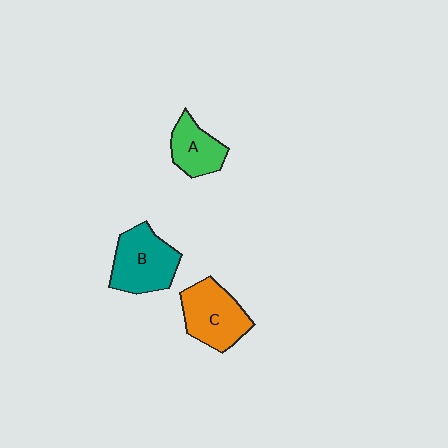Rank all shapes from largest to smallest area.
From largest to smallest: B (teal), C (orange), A (green).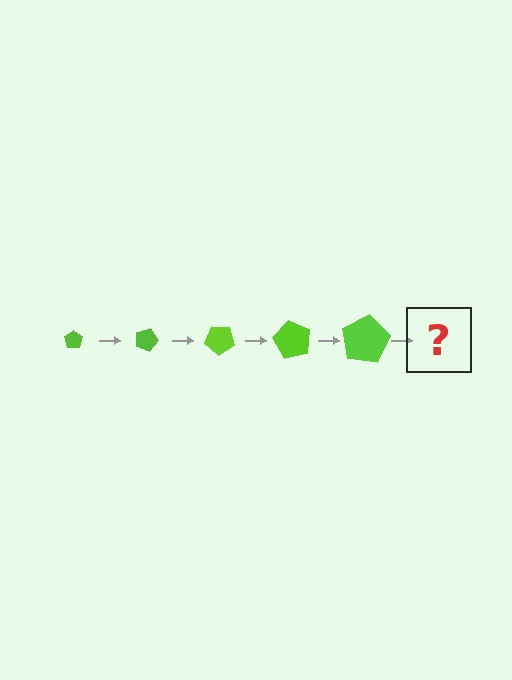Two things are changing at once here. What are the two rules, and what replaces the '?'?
The two rules are that the pentagon grows larger each step and it rotates 20 degrees each step. The '?' should be a pentagon, larger than the previous one and rotated 100 degrees from the start.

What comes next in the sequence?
The next element should be a pentagon, larger than the previous one and rotated 100 degrees from the start.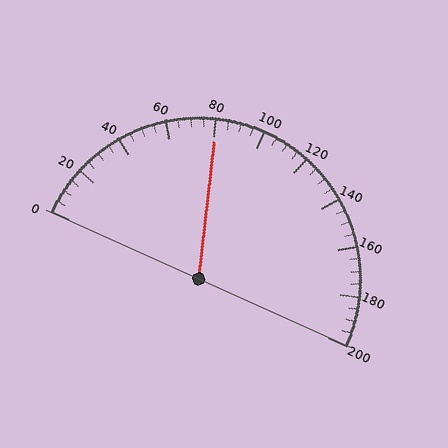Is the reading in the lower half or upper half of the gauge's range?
The reading is in the lower half of the range (0 to 200).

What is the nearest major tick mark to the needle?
The nearest major tick mark is 80.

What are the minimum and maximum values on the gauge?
The gauge ranges from 0 to 200.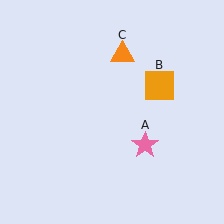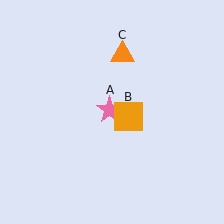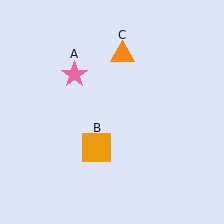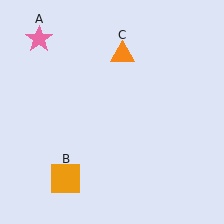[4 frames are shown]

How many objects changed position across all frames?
2 objects changed position: pink star (object A), orange square (object B).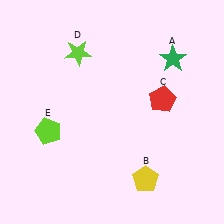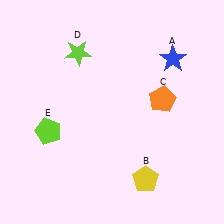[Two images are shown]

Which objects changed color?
A changed from green to blue. C changed from red to orange.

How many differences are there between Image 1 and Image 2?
There are 2 differences between the two images.